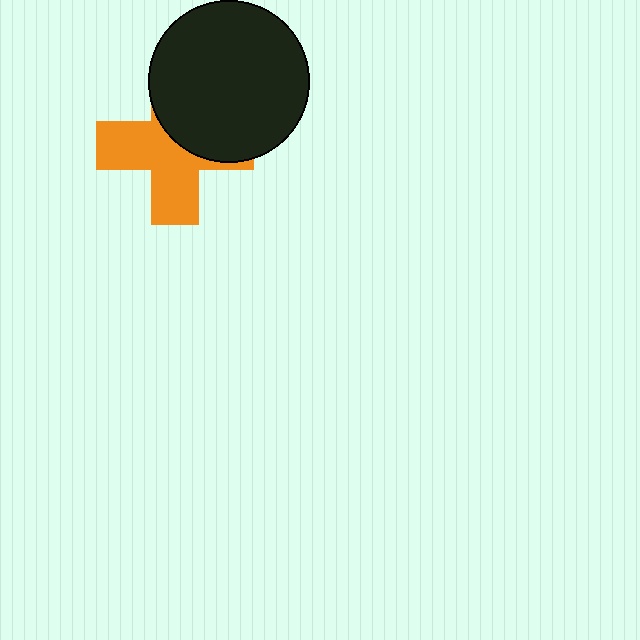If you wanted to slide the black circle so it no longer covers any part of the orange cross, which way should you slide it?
Slide it toward the upper-right — that is the most direct way to separate the two shapes.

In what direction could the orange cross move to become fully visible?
The orange cross could move toward the lower-left. That would shift it out from behind the black circle entirely.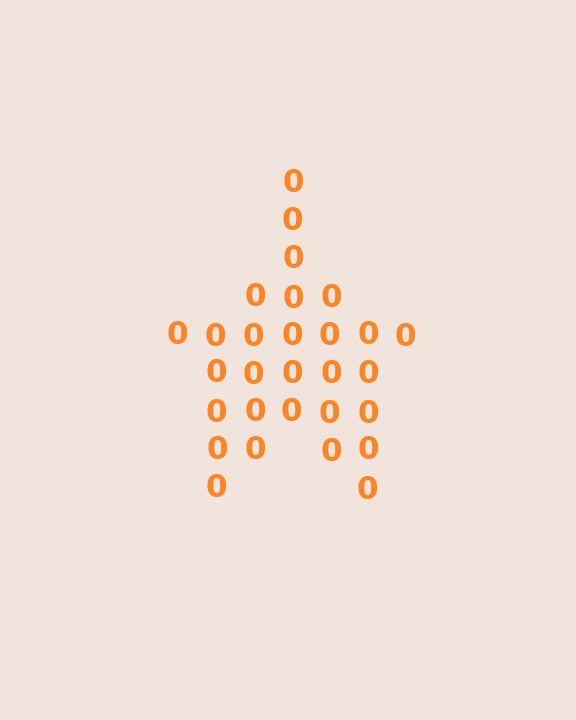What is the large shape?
The large shape is a star.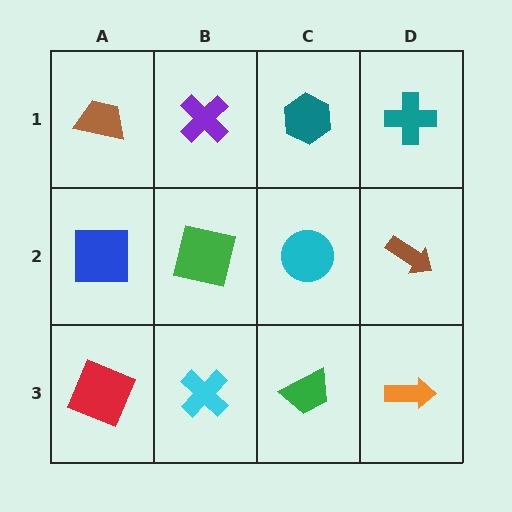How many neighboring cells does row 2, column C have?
4.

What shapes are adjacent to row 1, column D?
A brown arrow (row 2, column D), a teal hexagon (row 1, column C).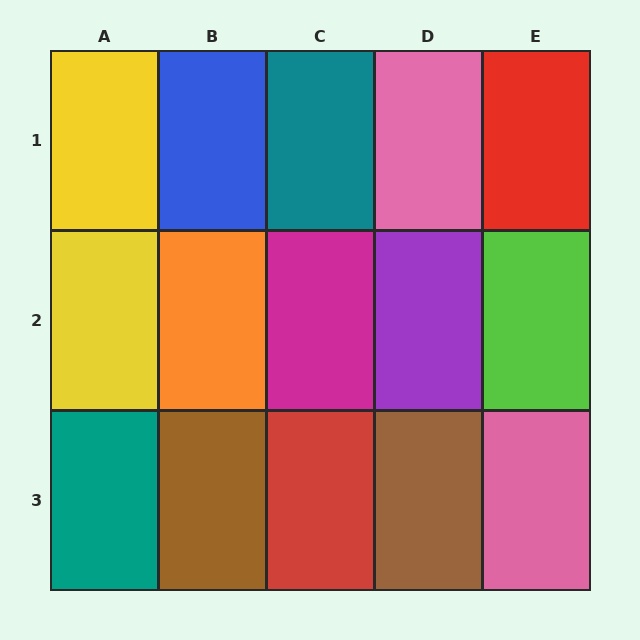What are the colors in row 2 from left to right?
Yellow, orange, magenta, purple, lime.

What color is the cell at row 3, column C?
Red.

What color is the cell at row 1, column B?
Blue.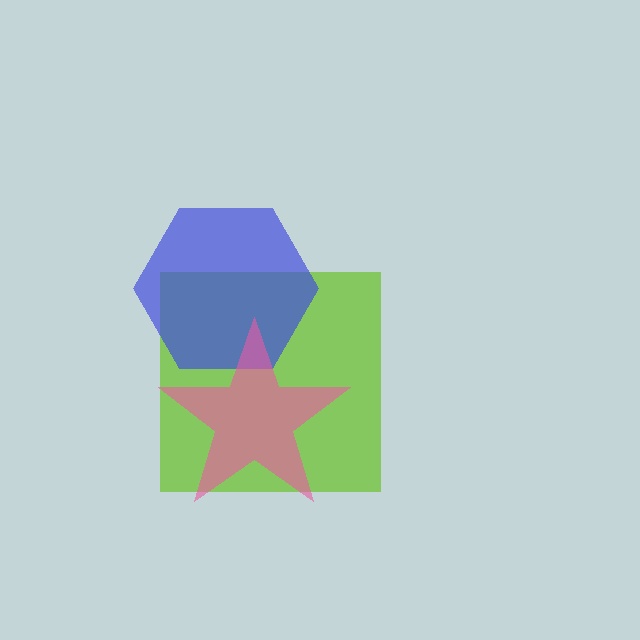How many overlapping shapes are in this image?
There are 3 overlapping shapes in the image.